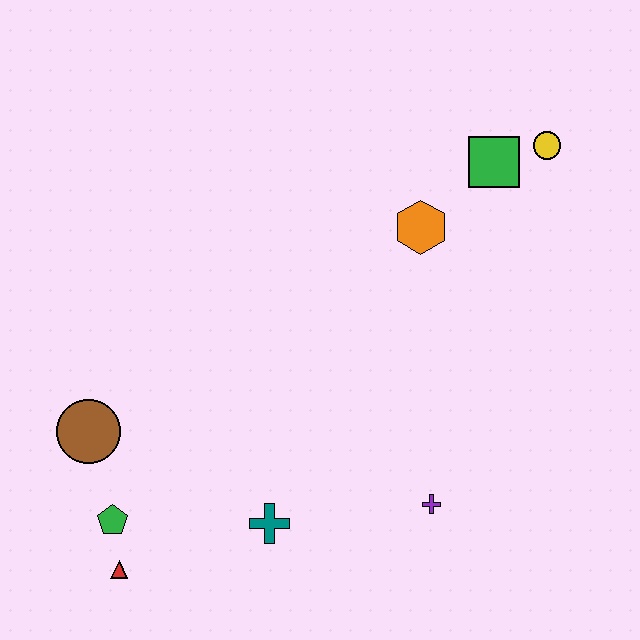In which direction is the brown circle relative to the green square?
The brown circle is to the left of the green square.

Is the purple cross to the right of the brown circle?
Yes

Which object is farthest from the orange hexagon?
The red triangle is farthest from the orange hexagon.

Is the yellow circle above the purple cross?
Yes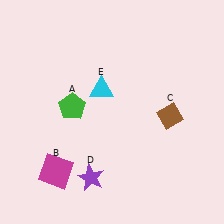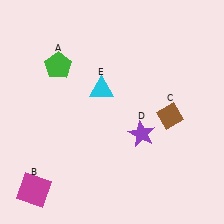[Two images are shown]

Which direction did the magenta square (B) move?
The magenta square (B) moved left.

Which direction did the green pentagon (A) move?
The green pentagon (A) moved up.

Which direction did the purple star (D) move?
The purple star (D) moved right.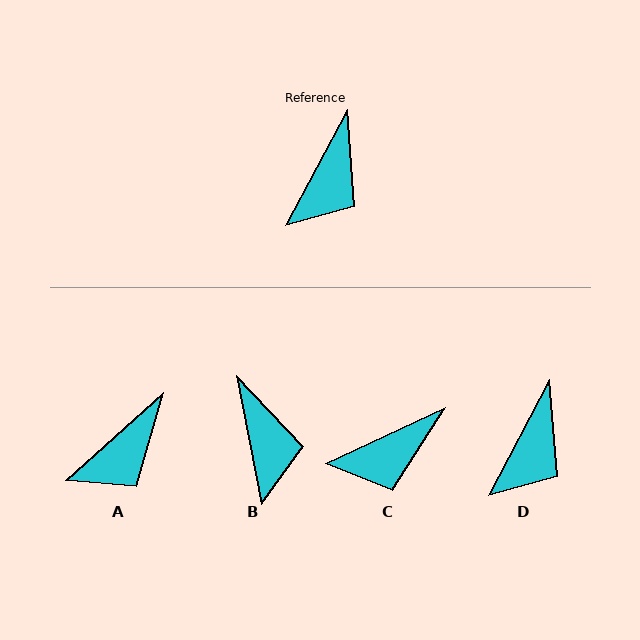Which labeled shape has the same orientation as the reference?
D.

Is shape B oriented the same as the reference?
No, it is off by about 39 degrees.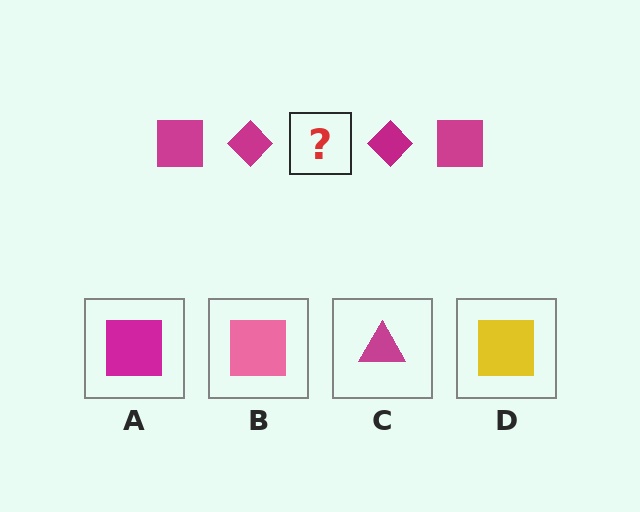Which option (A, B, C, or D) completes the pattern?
A.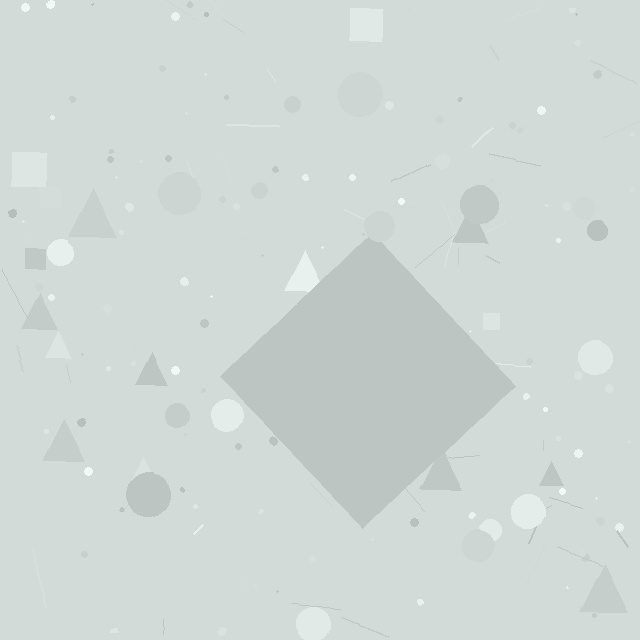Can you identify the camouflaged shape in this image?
The camouflaged shape is a diamond.